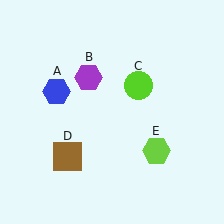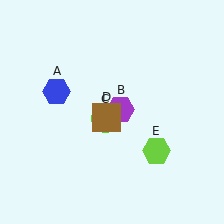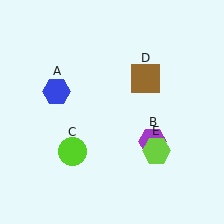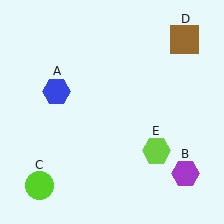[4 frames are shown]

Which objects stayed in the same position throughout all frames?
Blue hexagon (object A) and lime hexagon (object E) remained stationary.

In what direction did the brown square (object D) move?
The brown square (object D) moved up and to the right.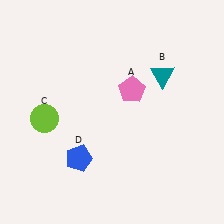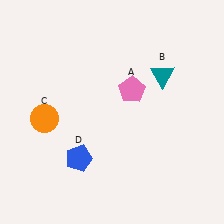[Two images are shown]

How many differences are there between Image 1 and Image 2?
There is 1 difference between the two images.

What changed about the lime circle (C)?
In Image 1, C is lime. In Image 2, it changed to orange.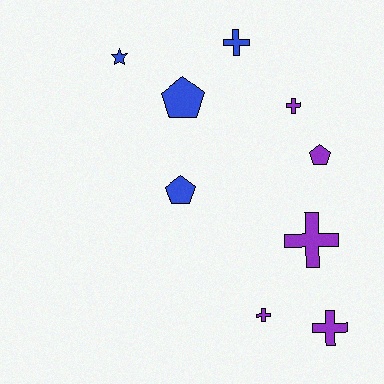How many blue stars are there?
There is 1 blue star.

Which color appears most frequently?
Purple, with 5 objects.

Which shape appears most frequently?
Cross, with 5 objects.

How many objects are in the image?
There are 9 objects.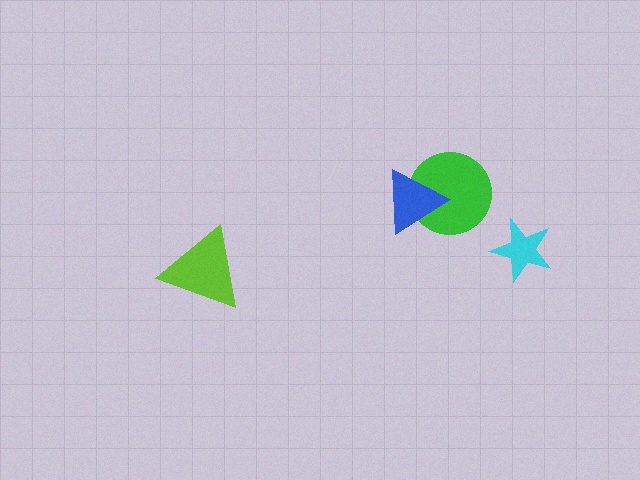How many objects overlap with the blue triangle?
1 object overlaps with the blue triangle.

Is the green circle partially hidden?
Yes, it is partially covered by another shape.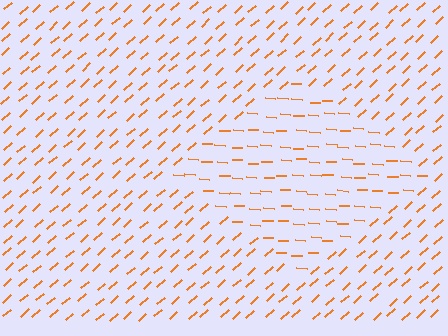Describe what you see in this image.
The image is filled with small orange line segments. A diamond region in the image has lines oriented differently from the surrounding lines, creating a visible texture boundary.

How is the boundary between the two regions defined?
The boundary is defined purely by a change in line orientation (approximately 45 degrees difference). All lines are the same color and thickness.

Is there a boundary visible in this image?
Yes, there is a texture boundary formed by a change in line orientation.